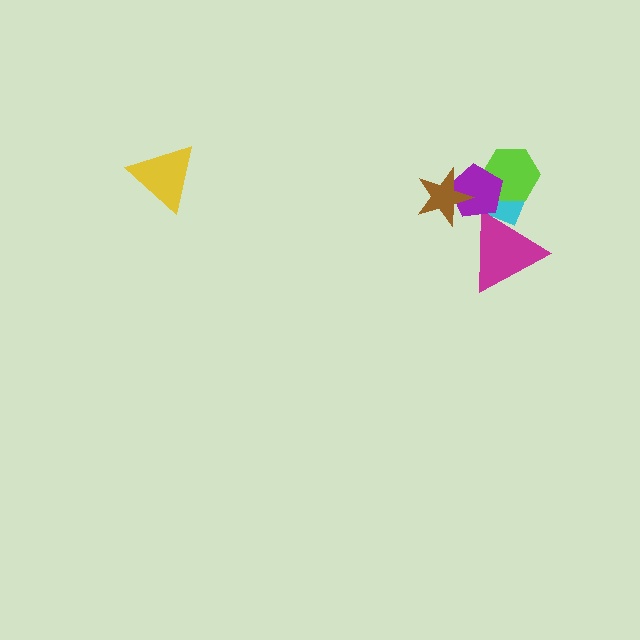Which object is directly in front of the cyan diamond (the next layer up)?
The lime hexagon is directly in front of the cyan diamond.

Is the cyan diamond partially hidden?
Yes, it is partially covered by another shape.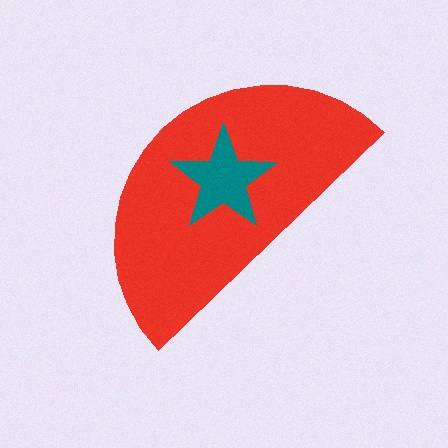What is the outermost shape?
The red semicircle.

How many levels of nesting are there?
2.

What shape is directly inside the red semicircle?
The teal star.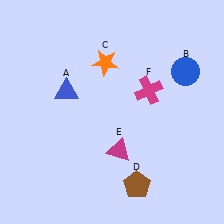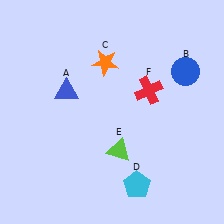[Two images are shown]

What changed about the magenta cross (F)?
In Image 1, F is magenta. In Image 2, it changed to red.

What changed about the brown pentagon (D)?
In Image 1, D is brown. In Image 2, it changed to cyan.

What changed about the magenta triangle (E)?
In Image 1, E is magenta. In Image 2, it changed to lime.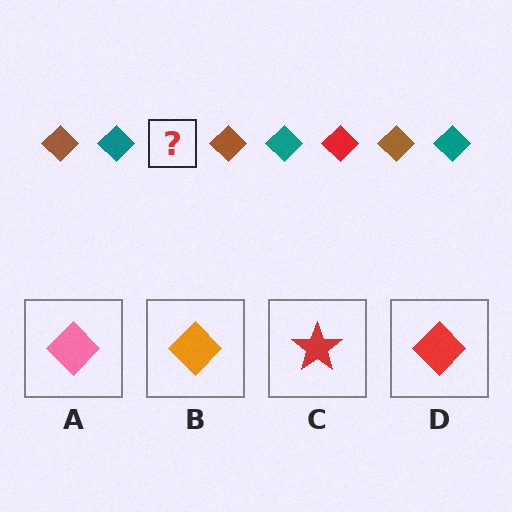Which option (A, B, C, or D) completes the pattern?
D.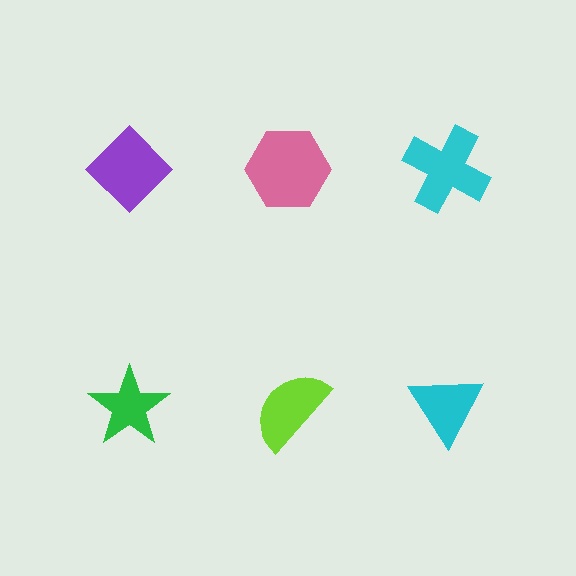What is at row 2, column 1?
A green star.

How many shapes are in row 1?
3 shapes.